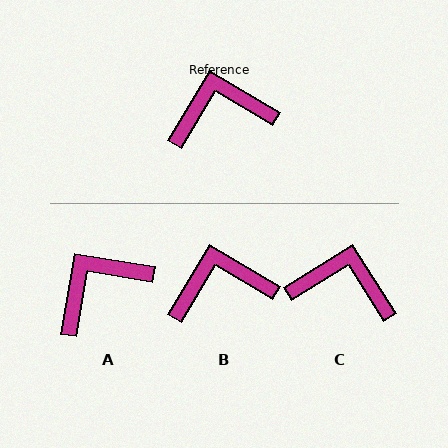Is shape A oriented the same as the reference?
No, it is off by about 22 degrees.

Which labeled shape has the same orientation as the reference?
B.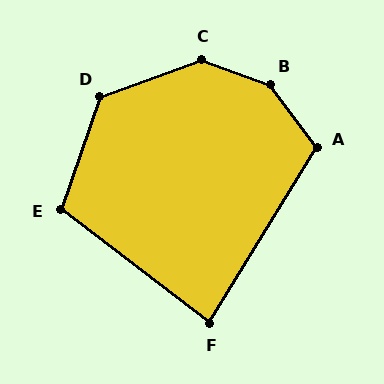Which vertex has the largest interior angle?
B, at approximately 147 degrees.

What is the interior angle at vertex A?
Approximately 112 degrees (obtuse).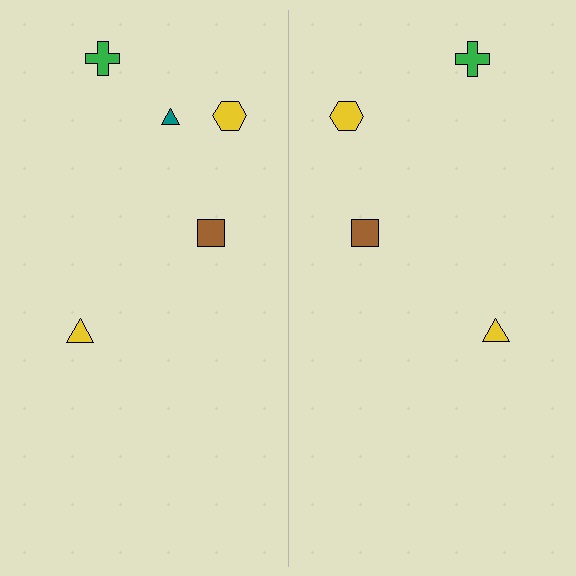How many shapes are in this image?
There are 9 shapes in this image.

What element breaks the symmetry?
A teal triangle is missing from the right side.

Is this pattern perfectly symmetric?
No, the pattern is not perfectly symmetric. A teal triangle is missing from the right side.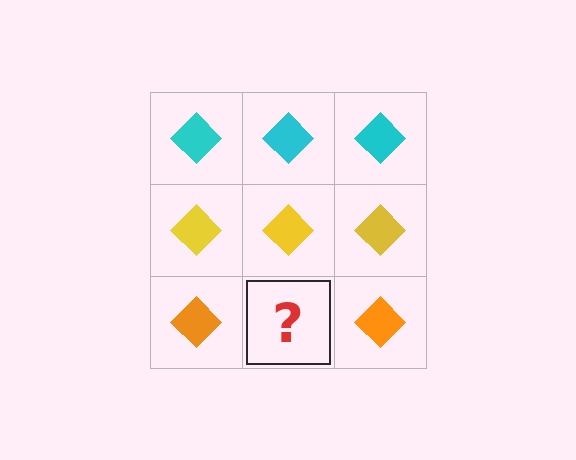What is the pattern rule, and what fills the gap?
The rule is that each row has a consistent color. The gap should be filled with an orange diamond.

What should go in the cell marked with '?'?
The missing cell should contain an orange diamond.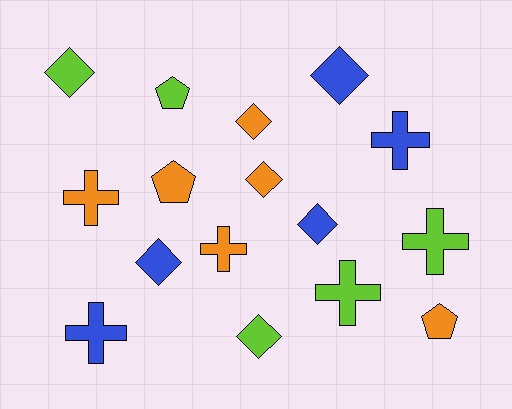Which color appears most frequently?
Orange, with 6 objects.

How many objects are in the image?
There are 16 objects.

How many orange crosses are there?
There are 2 orange crosses.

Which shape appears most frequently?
Diamond, with 7 objects.